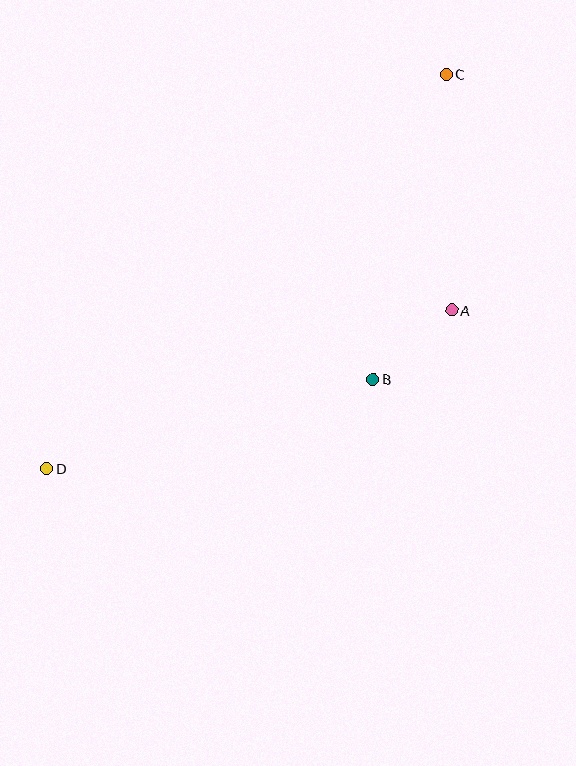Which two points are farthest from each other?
Points C and D are farthest from each other.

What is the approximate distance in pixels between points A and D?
The distance between A and D is approximately 435 pixels.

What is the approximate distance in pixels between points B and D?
The distance between B and D is approximately 338 pixels.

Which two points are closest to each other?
Points A and B are closest to each other.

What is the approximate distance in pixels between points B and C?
The distance between B and C is approximately 314 pixels.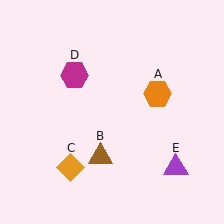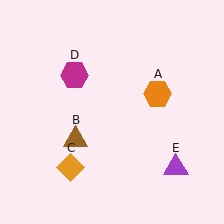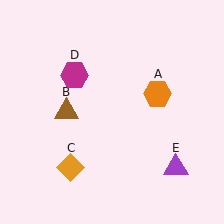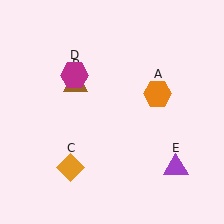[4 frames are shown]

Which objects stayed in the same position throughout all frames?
Orange hexagon (object A) and orange diamond (object C) and magenta hexagon (object D) and purple triangle (object E) remained stationary.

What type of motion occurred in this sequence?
The brown triangle (object B) rotated clockwise around the center of the scene.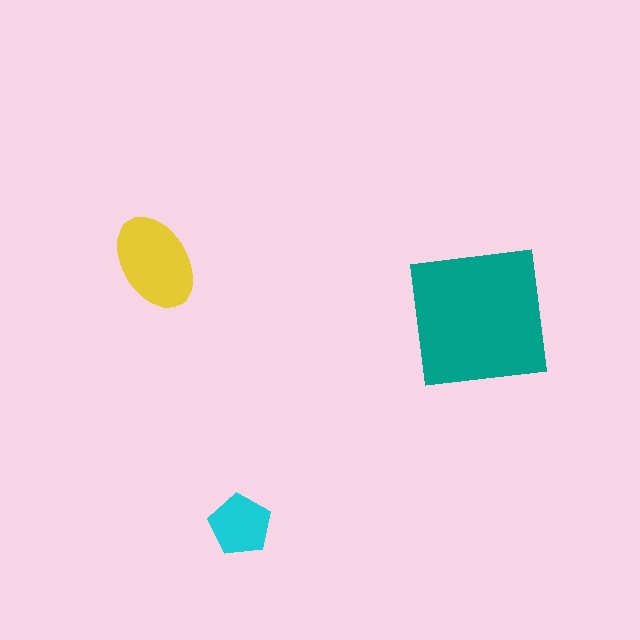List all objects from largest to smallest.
The teal square, the yellow ellipse, the cyan pentagon.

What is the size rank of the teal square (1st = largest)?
1st.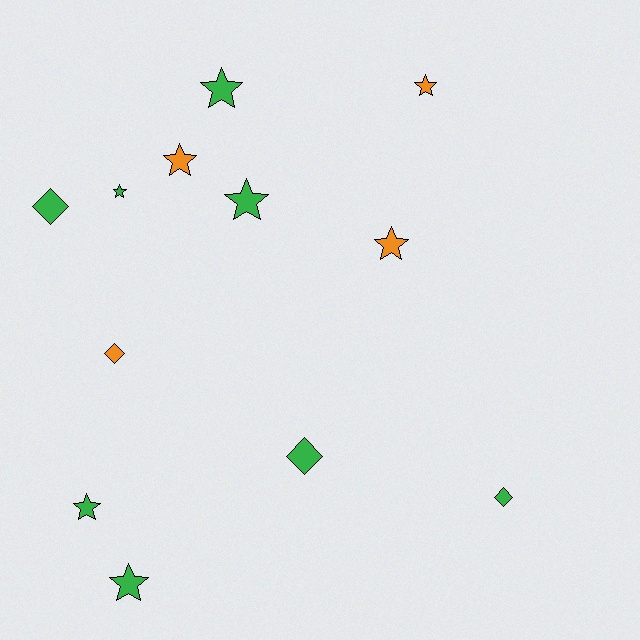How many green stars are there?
There are 5 green stars.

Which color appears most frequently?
Green, with 8 objects.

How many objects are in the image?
There are 12 objects.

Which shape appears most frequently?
Star, with 8 objects.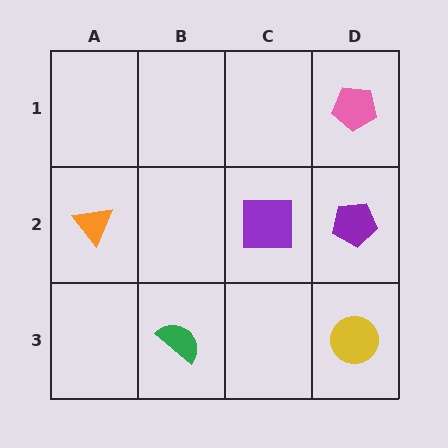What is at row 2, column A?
An orange triangle.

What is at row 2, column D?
A purple pentagon.